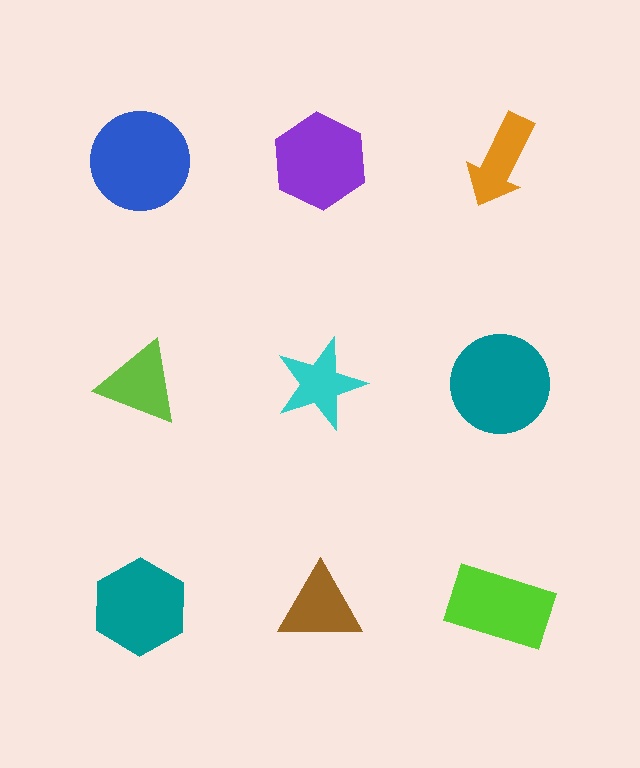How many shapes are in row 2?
3 shapes.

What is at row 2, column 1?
A lime triangle.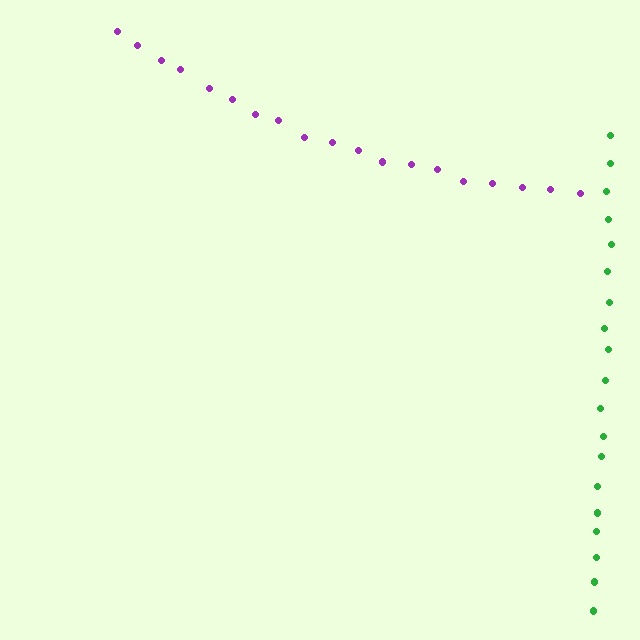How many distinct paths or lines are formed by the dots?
There are 2 distinct paths.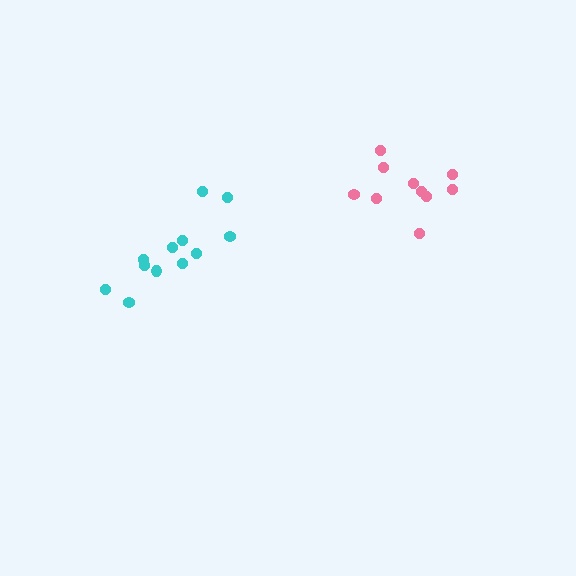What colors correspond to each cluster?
The clusters are colored: pink, cyan.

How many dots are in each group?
Group 1: 10 dots, Group 2: 12 dots (22 total).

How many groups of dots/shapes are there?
There are 2 groups.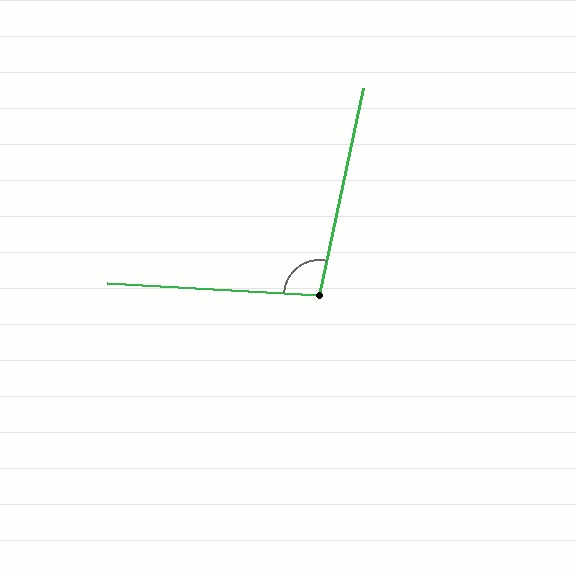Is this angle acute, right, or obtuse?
It is obtuse.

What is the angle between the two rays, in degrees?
Approximately 98 degrees.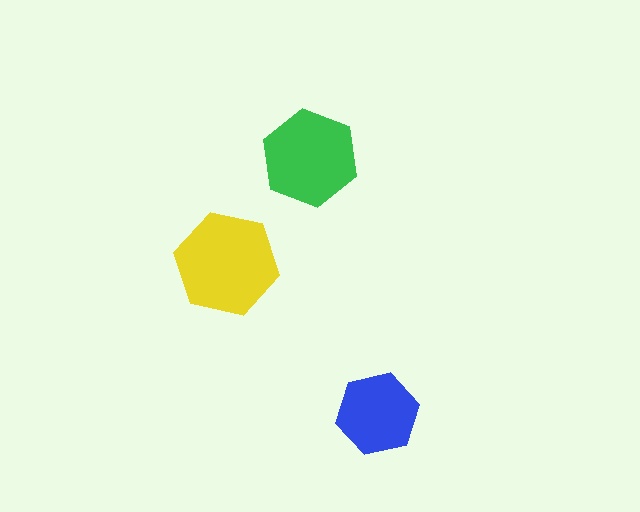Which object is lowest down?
The blue hexagon is bottommost.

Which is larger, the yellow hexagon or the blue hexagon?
The yellow one.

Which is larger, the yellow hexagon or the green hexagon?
The yellow one.